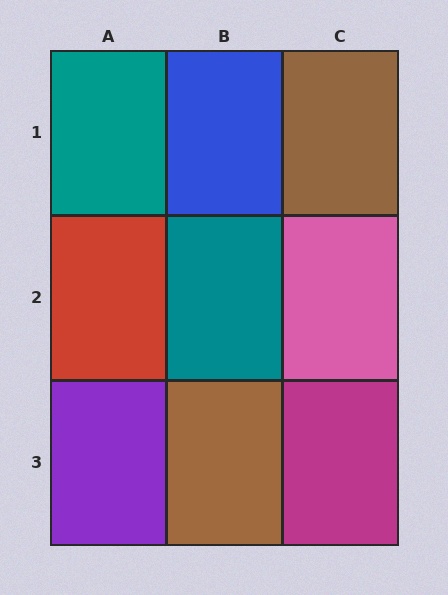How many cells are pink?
1 cell is pink.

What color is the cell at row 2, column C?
Pink.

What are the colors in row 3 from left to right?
Purple, brown, magenta.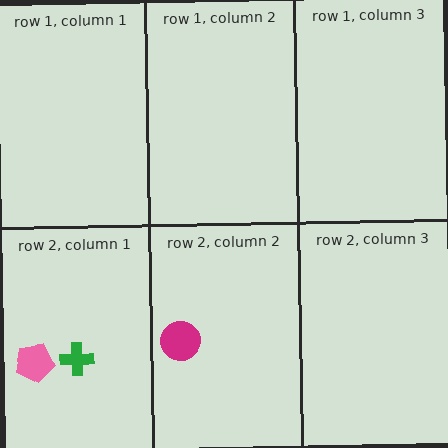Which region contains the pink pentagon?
The row 2, column 1 region.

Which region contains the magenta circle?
The row 2, column 2 region.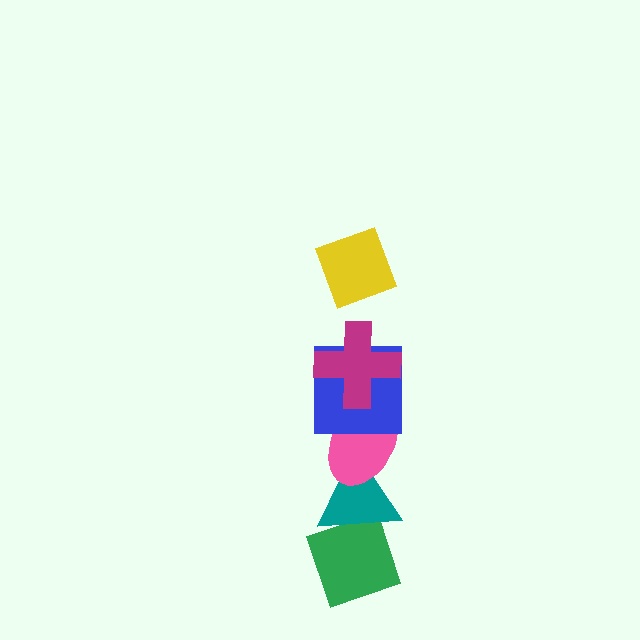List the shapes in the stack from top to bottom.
From top to bottom: the yellow diamond, the magenta cross, the blue square, the pink ellipse, the teal triangle, the green diamond.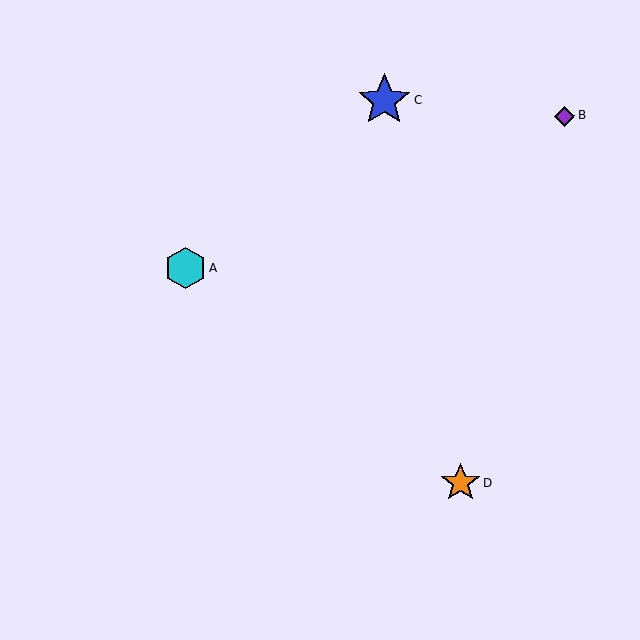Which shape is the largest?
The blue star (labeled C) is the largest.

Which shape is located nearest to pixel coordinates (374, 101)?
The blue star (labeled C) at (384, 100) is nearest to that location.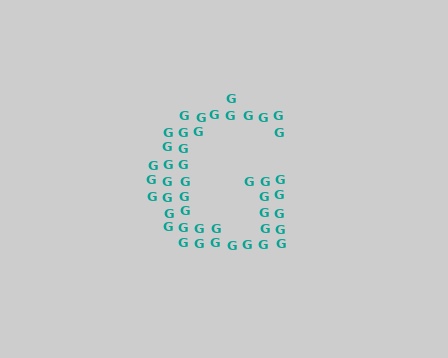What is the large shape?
The large shape is the letter G.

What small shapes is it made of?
It is made of small letter G's.